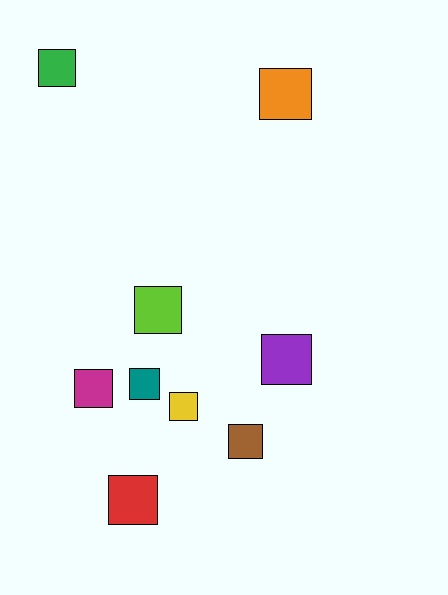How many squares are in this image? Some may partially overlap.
There are 9 squares.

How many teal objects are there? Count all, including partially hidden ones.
There is 1 teal object.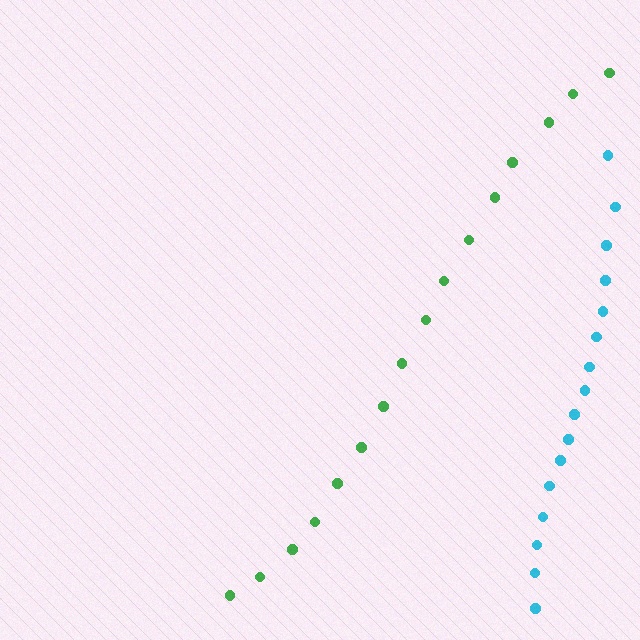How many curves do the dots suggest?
There are 2 distinct paths.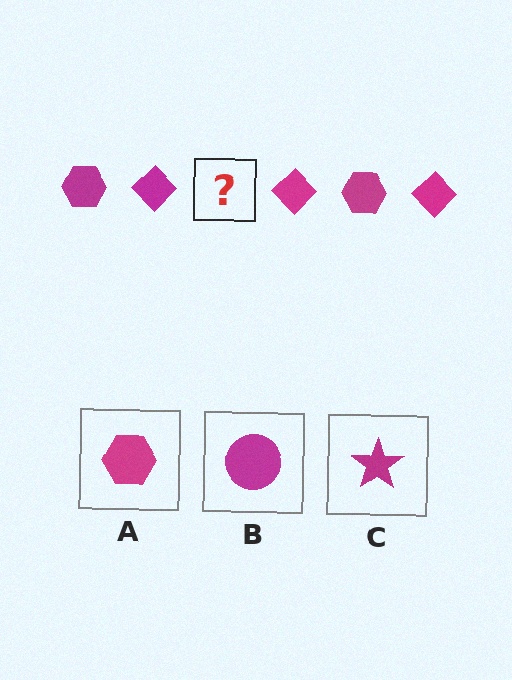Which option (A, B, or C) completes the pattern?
A.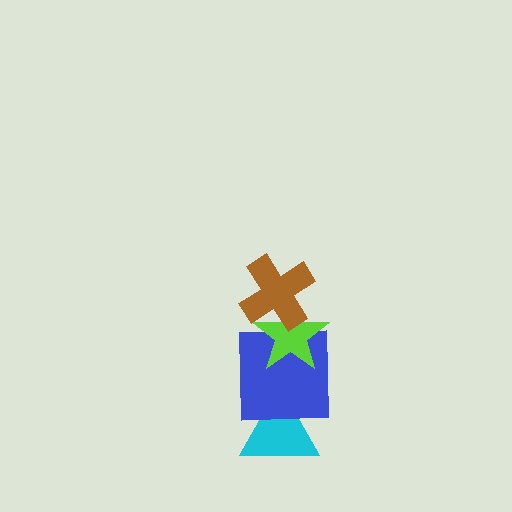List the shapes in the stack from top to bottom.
From top to bottom: the brown cross, the lime star, the blue square, the cyan triangle.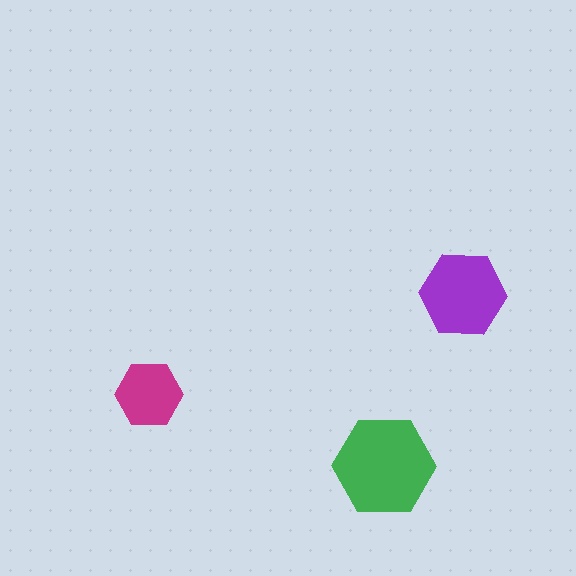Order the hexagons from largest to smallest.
the green one, the purple one, the magenta one.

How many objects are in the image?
There are 3 objects in the image.